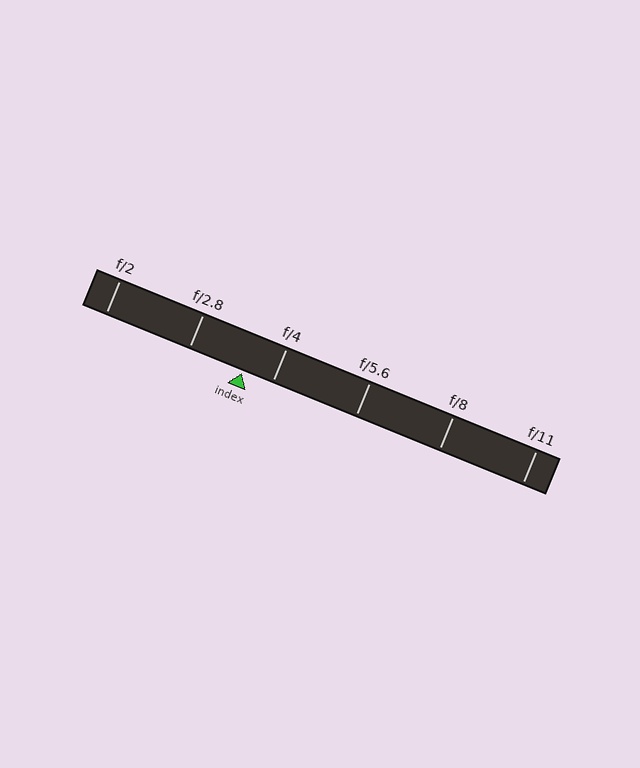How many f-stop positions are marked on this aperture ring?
There are 6 f-stop positions marked.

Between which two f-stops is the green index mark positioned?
The index mark is between f/2.8 and f/4.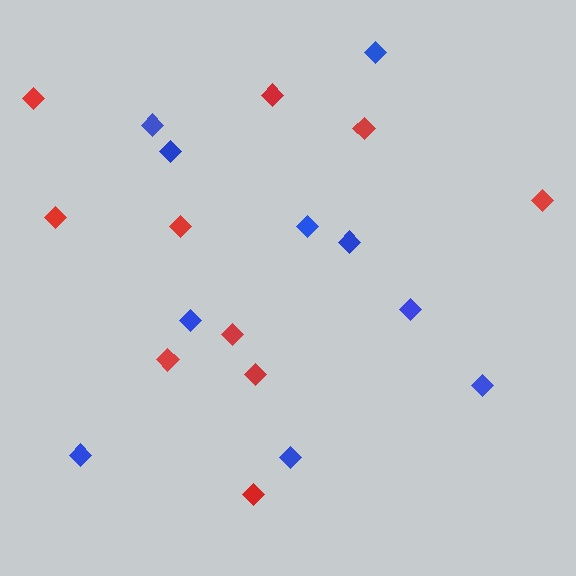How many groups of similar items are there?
There are 2 groups: one group of red diamonds (10) and one group of blue diamonds (10).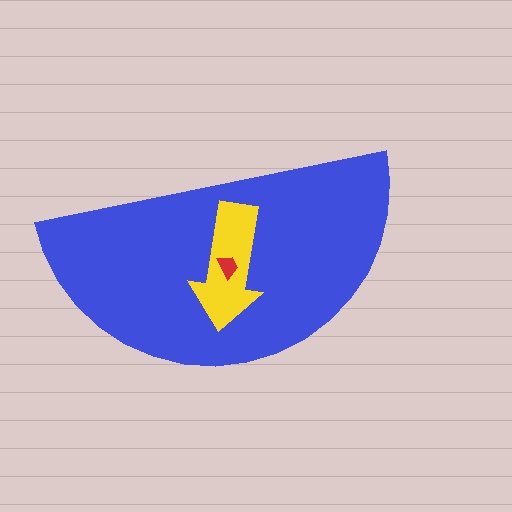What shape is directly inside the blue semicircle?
The yellow arrow.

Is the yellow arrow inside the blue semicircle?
Yes.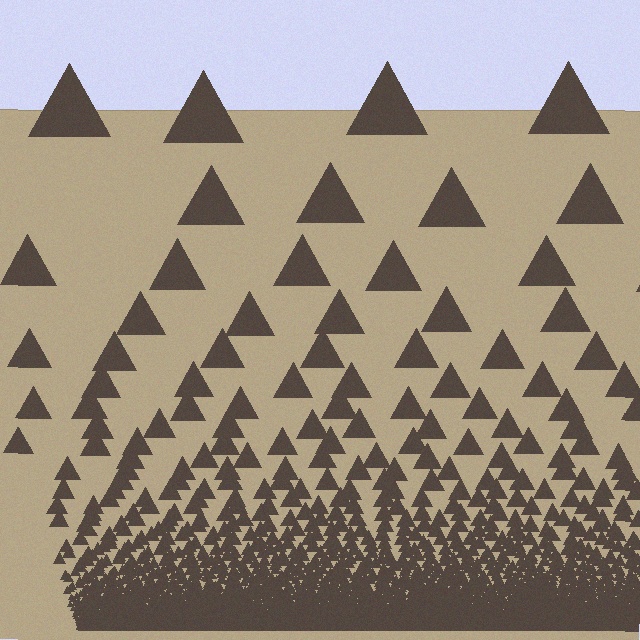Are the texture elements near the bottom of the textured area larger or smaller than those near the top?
Smaller. The gradient is inverted — elements near the bottom are smaller and denser.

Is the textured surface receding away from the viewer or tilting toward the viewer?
The surface appears to tilt toward the viewer. Texture elements get larger and sparser toward the top.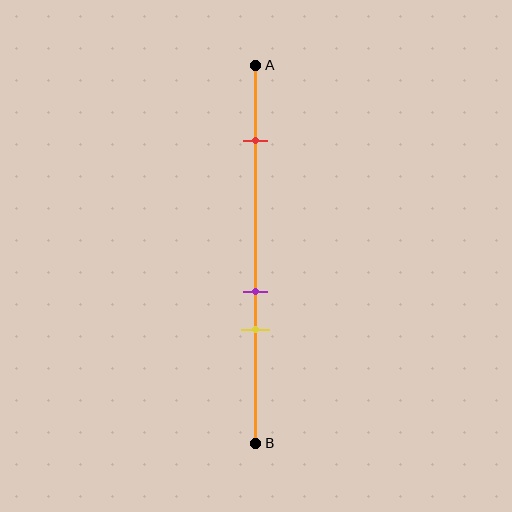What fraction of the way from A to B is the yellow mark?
The yellow mark is approximately 70% (0.7) of the way from A to B.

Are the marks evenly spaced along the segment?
No, the marks are not evenly spaced.